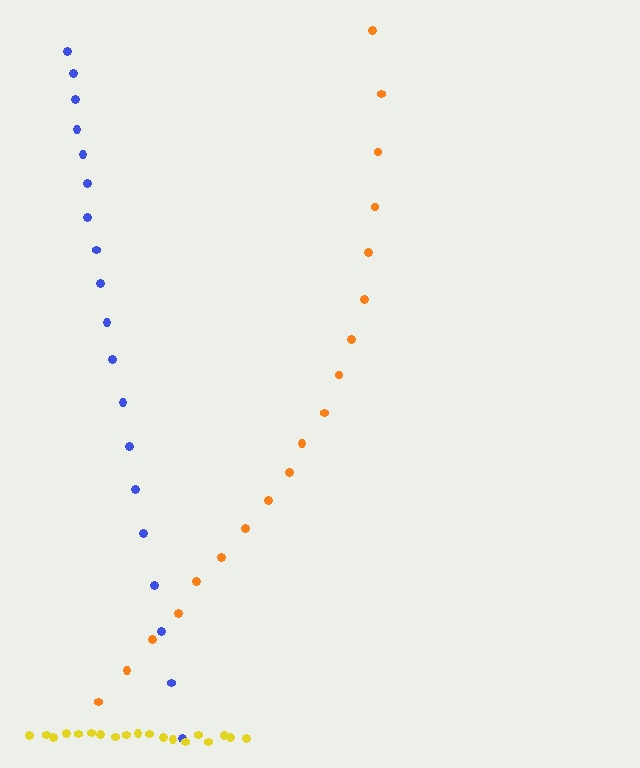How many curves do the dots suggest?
There are 3 distinct paths.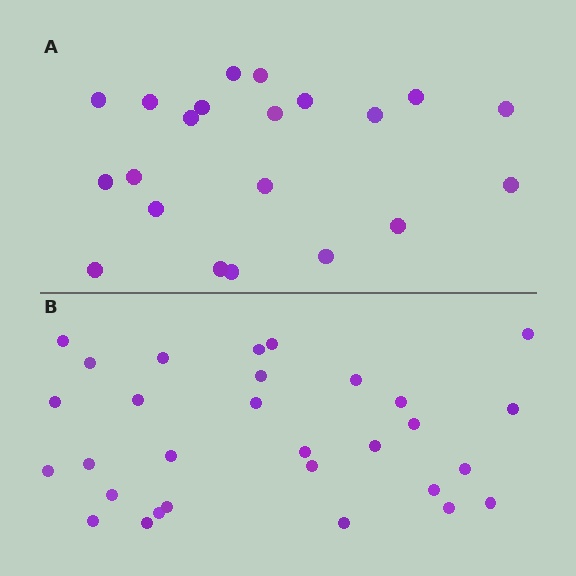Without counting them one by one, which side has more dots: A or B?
Region B (the bottom region) has more dots.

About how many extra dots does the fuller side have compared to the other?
Region B has roughly 8 or so more dots than region A.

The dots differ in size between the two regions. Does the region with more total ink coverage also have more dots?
No. Region A has more total ink coverage because its dots are larger, but region B actually contains more individual dots. Total area can be misleading — the number of items is what matters here.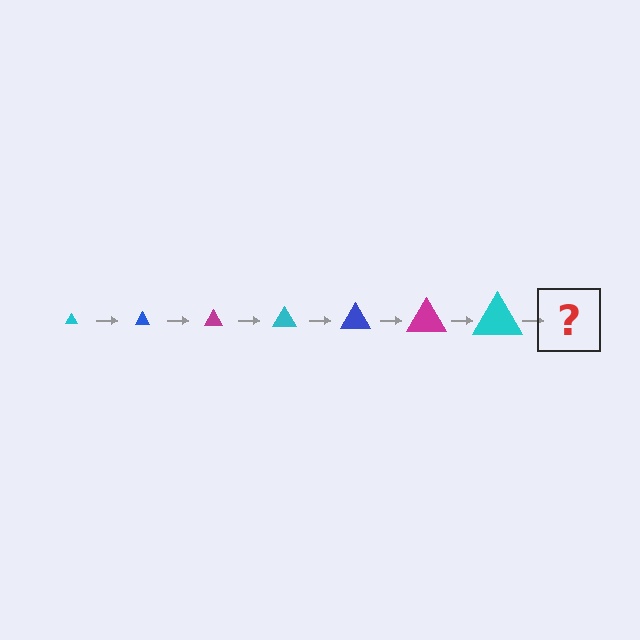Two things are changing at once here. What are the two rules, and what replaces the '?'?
The two rules are that the triangle grows larger each step and the color cycles through cyan, blue, and magenta. The '?' should be a blue triangle, larger than the previous one.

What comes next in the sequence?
The next element should be a blue triangle, larger than the previous one.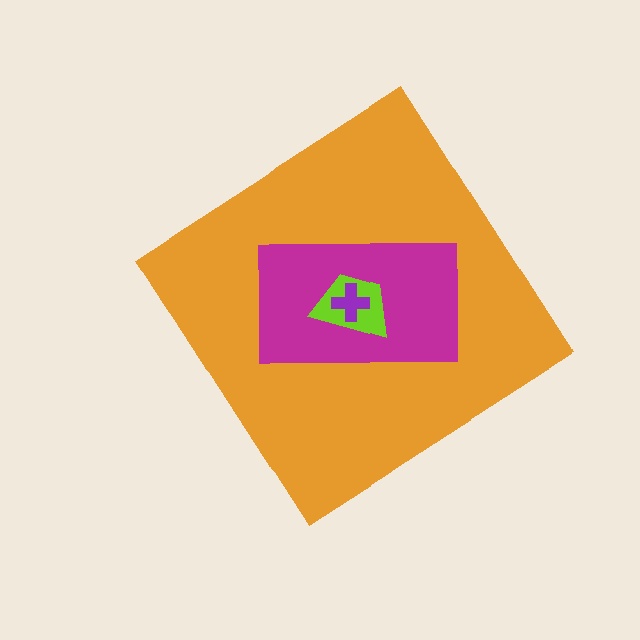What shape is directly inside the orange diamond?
The magenta rectangle.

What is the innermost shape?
The purple cross.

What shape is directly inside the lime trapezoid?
The purple cross.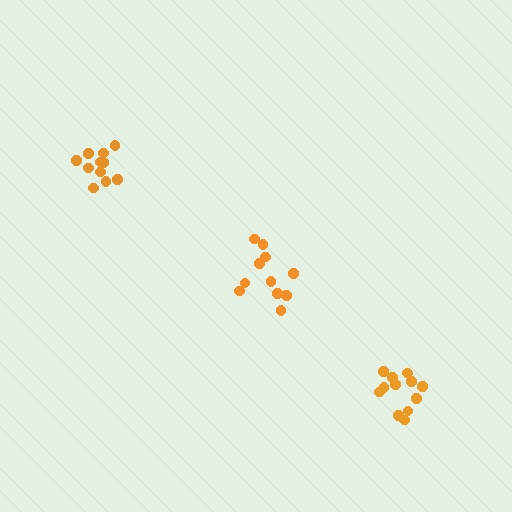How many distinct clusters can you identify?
There are 3 distinct clusters.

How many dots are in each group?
Group 1: 11 dots, Group 2: 11 dots, Group 3: 12 dots (34 total).